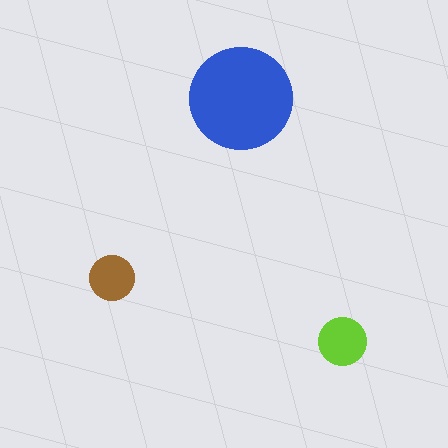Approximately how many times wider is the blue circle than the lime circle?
About 2 times wider.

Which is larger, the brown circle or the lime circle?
The lime one.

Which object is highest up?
The blue circle is topmost.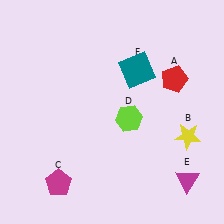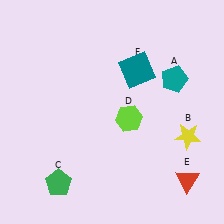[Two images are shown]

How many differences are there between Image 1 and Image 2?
There are 3 differences between the two images.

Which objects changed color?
A changed from red to teal. C changed from magenta to green. E changed from magenta to red.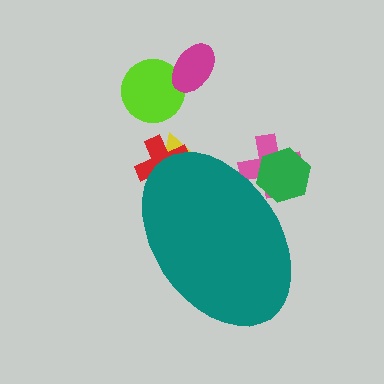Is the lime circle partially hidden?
No, the lime circle is fully visible.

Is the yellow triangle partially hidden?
Yes, the yellow triangle is partially hidden behind the teal ellipse.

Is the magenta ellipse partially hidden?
No, the magenta ellipse is fully visible.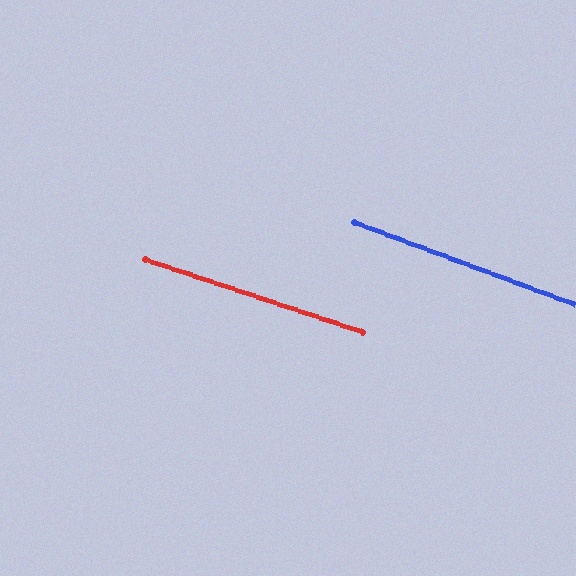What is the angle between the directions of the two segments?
Approximately 2 degrees.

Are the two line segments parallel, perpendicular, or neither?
Parallel — their directions differ by only 1.8°.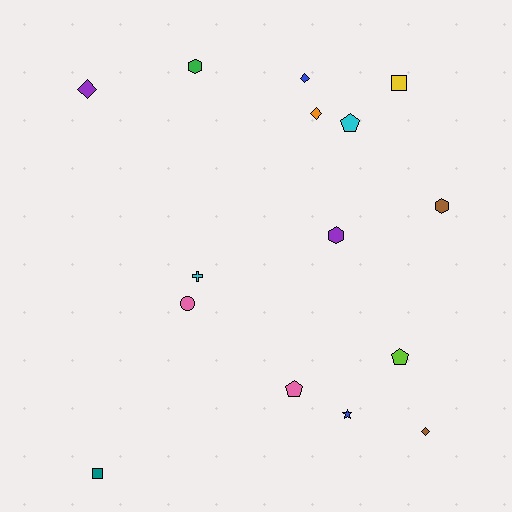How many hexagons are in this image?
There are 3 hexagons.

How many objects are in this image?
There are 15 objects.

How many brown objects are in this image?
There are 2 brown objects.